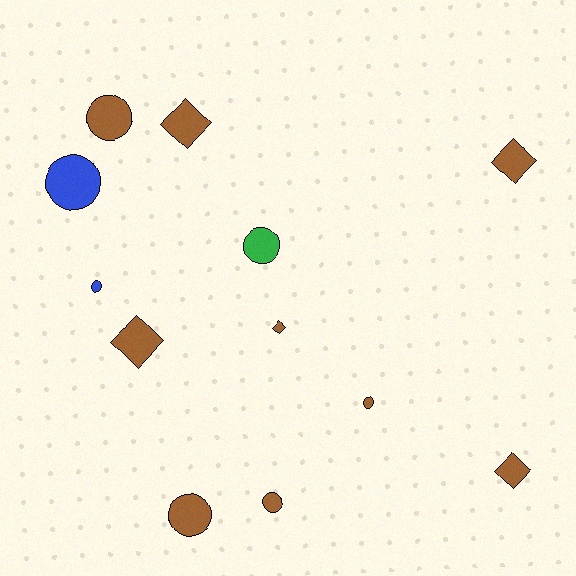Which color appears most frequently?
Brown, with 9 objects.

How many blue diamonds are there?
There are no blue diamonds.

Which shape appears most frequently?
Circle, with 7 objects.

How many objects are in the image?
There are 12 objects.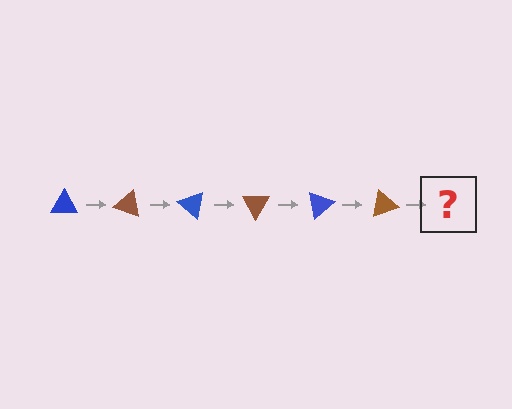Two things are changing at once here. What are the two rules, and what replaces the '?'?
The two rules are that it rotates 20 degrees each step and the color cycles through blue and brown. The '?' should be a blue triangle, rotated 120 degrees from the start.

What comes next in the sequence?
The next element should be a blue triangle, rotated 120 degrees from the start.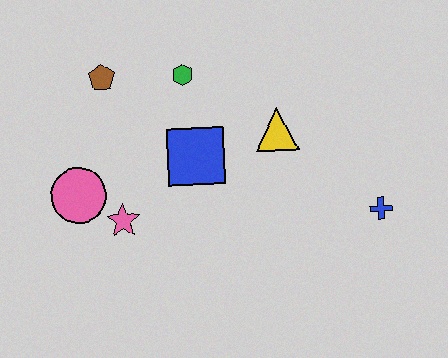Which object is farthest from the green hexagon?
The blue cross is farthest from the green hexagon.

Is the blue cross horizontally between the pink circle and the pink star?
No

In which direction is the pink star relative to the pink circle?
The pink star is to the right of the pink circle.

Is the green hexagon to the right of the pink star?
Yes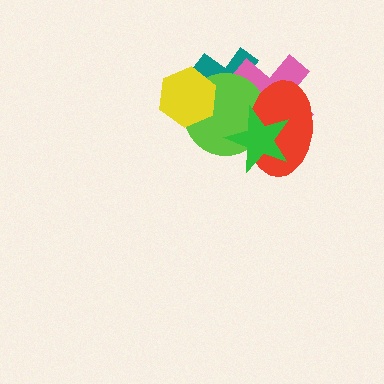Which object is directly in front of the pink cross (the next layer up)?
The lime circle is directly in front of the pink cross.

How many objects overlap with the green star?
4 objects overlap with the green star.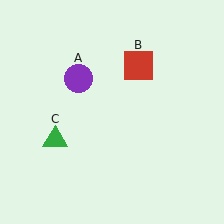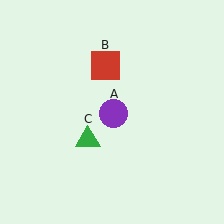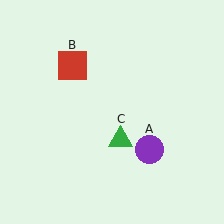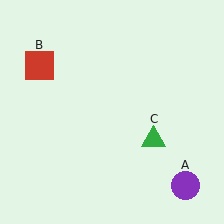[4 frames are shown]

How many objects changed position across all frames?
3 objects changed position: purple circle (object A), red square (object B), green triangle (object C).